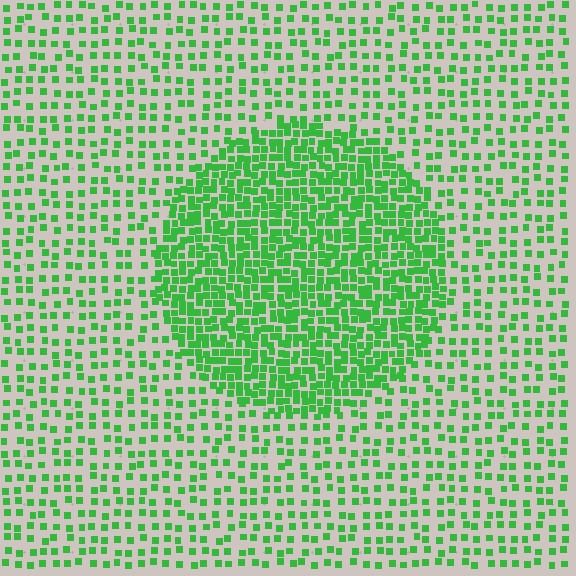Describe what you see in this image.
The image contains small green elements arranged at two different densities. A circle-shaped region is visible where the elements are more densely packed than the surrounding area.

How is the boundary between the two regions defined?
The boundary is defined by a change in element density (approximately 2.3x ratio). All elements are the same color, size, and shape.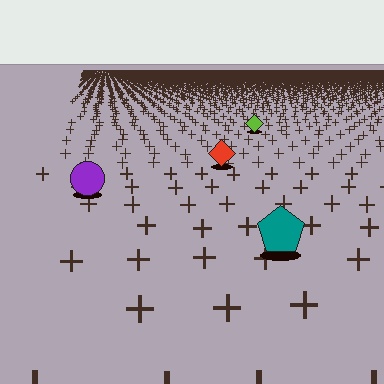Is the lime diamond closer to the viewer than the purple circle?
No. The purple circle is closer — you can tell from the texture gradient: the ground texture is coarser near it.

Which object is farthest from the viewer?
The lime diamond is farthest from the viewer. It appears smaller and the ground texture around it is denser.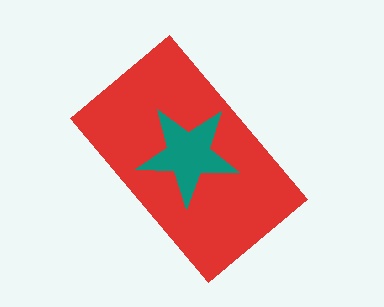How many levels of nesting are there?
2.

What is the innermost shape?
The teal star.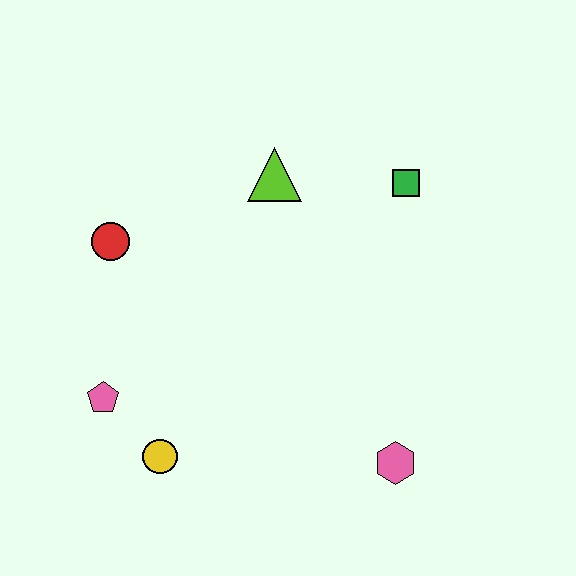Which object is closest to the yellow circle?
The pink pentagon is closest to the yellow circle.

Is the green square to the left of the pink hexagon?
No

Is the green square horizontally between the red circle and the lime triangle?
No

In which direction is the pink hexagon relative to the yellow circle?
The pink hexagon is to the right of the yellow circle.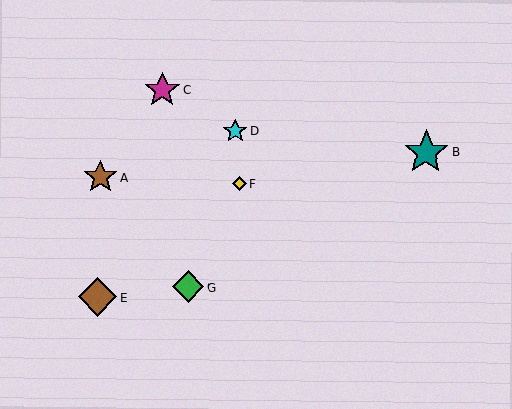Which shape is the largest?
The teal star (labeled B) is the largest.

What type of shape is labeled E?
Shape E is a brown diamond.